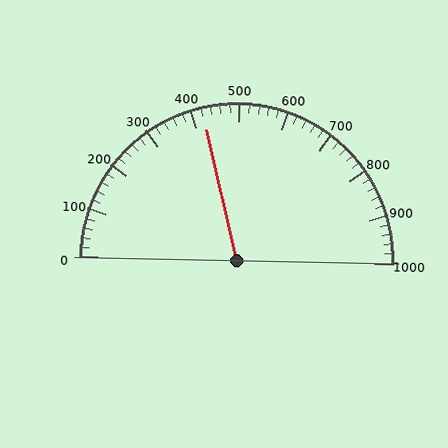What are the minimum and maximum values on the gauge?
The gauge ranges from 0 to 1000.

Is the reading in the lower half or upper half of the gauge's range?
The reading is in the lower half of the range (0 to 1000).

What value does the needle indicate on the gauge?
The needle indicates approximately 420.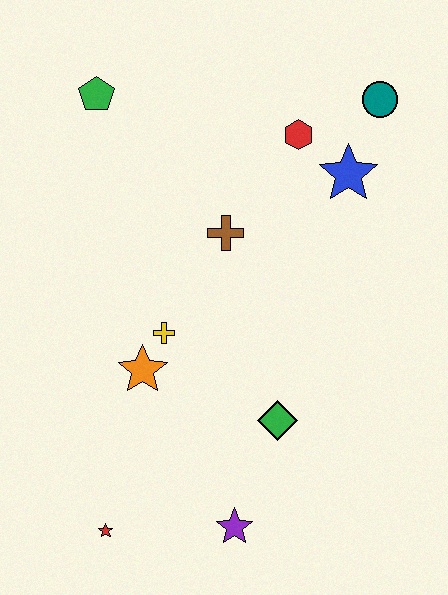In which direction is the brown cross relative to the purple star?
The brown cross is above the purple star.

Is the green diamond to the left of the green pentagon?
No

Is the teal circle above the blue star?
Yes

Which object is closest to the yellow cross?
The orange star is closest to the yellow cross.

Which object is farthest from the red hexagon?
The red star is farthest from the red hexagon.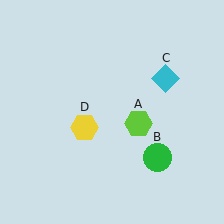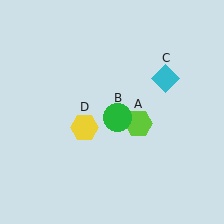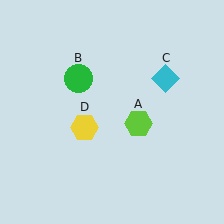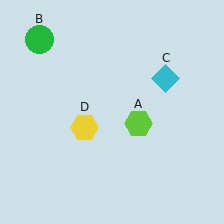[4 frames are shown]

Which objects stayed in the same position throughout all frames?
Lime hexagon (object A) and cyan diamond (object C) and yellow hexagon (object D) remained stationary.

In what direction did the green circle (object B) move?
The green circle (object B) moved up and to the left.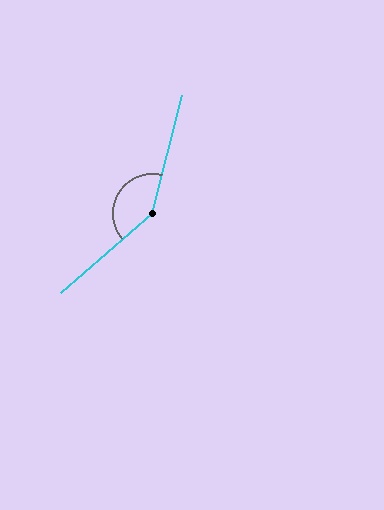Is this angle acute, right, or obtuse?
It is obtuse.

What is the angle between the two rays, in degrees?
Approximately 145 degrees.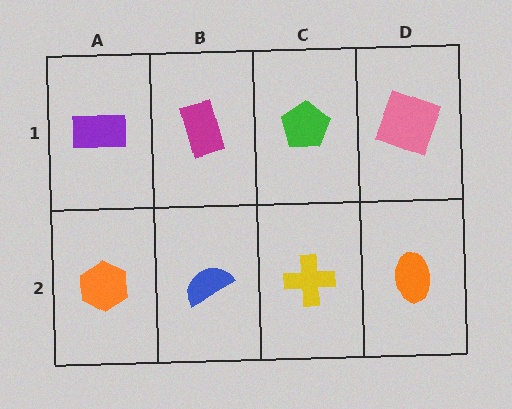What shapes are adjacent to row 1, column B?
A blue semicircle (row 2, column B), a purple rectangle (row 1, column A), a green pentagon (row 1, column C).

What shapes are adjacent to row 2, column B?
A magenta rectangle (row 1, column B), an orange hexagon (row 2, column A), a yellow cross (row 2, column C).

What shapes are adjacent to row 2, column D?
A pink square (row 1, column D), a yellow cross (row 2, column C).